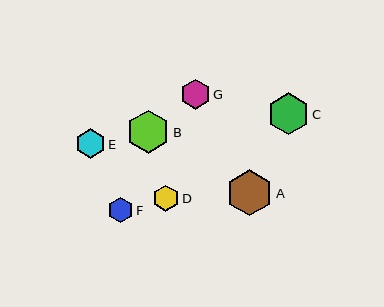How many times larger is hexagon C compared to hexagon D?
Hexagon C is approximately 1.6 times the size of hexagon D.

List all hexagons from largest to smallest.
From largest to smallest: A, B, C, G, E, D, F.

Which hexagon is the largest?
Hexagon A is the largest with a size of approximately 46 pixels.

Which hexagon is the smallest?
Hexagon F is the smallest with a size of approximately 26 pixels.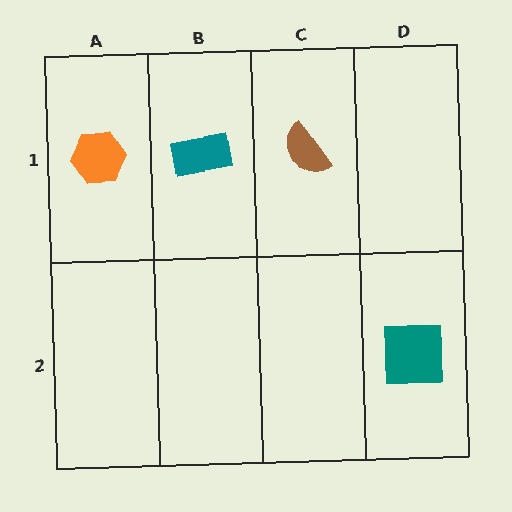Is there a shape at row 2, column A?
No, that cell is empty.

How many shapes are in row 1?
3 shapes.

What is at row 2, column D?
A teal square.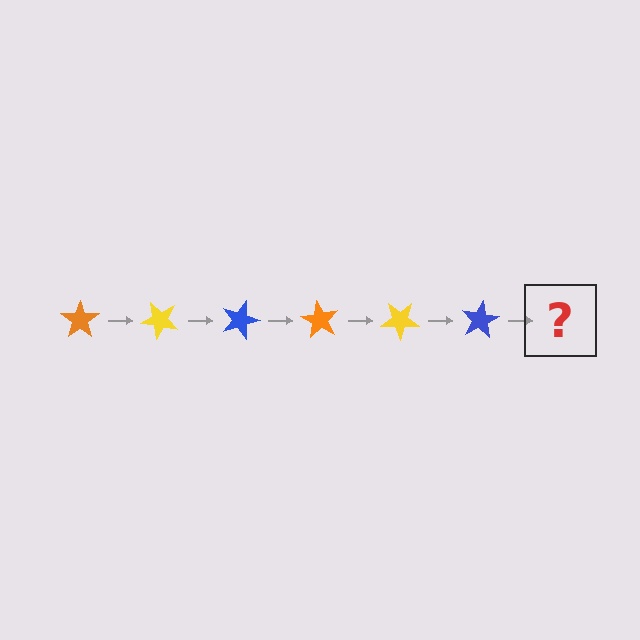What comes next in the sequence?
The next element should be an orange star, rotated 270 degrees from the start.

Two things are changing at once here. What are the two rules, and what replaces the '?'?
The two rules are that it rotates 45 degrees each step and the color cycles through orange, yellow, and blue. The '?' should be an orange star, rotated 270 degrees from the start.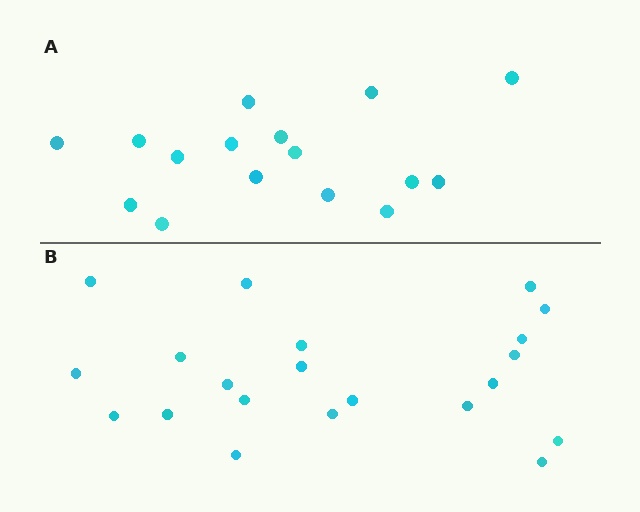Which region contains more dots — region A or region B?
Region B (the bottom region) has more dots.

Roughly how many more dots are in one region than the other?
Region B has about 5 more dots than region A.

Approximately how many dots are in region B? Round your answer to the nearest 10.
About 20 dots. (The exact count is 21, which rounds to 20.)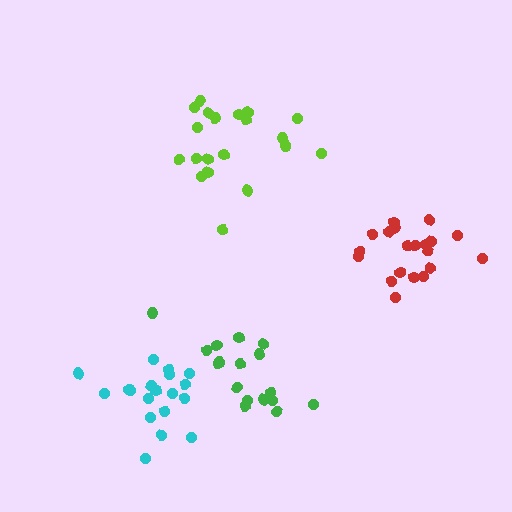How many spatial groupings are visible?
There are 4 spatial groupings.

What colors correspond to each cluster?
The clusters are colored: lime, green, cyan, red.